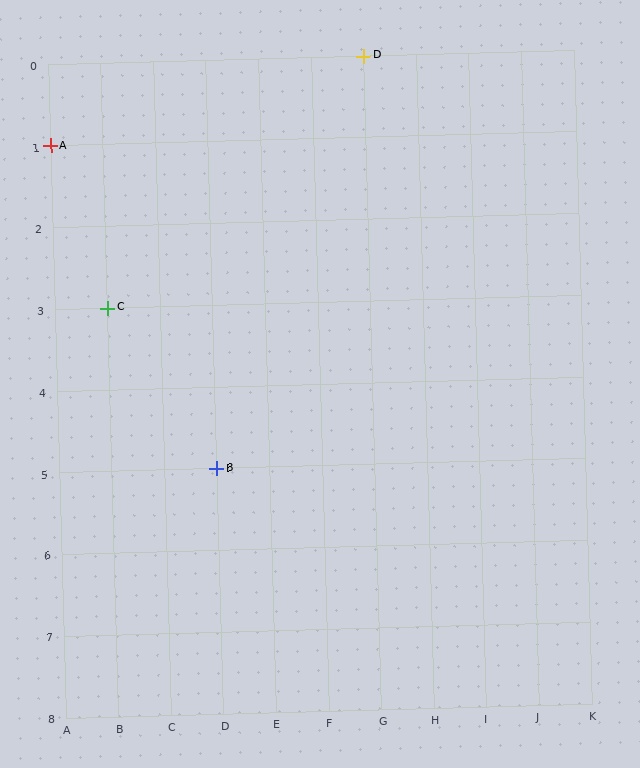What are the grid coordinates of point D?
Point D is at grid coordinates (G, 0).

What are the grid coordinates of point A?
Point A is at grid coordinates (A, 1).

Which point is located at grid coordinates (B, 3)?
Point C is at (B, 3).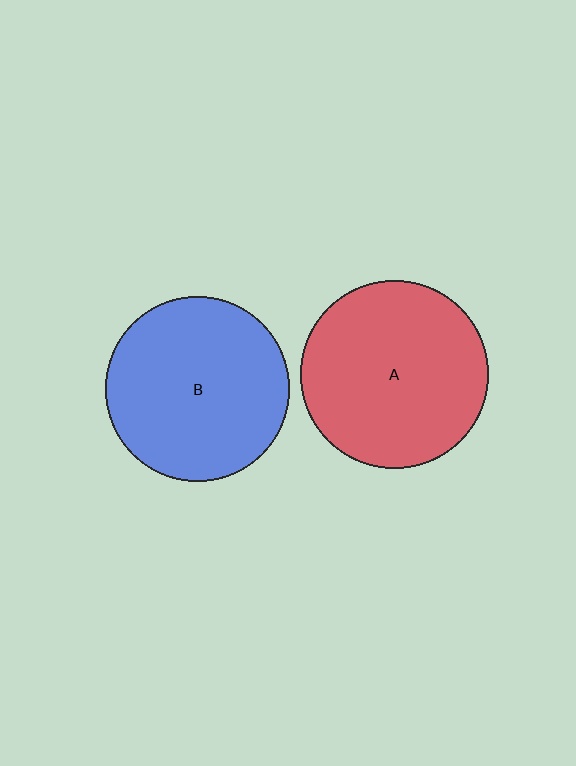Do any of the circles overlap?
No, none of the circles overlap.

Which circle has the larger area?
Circle A (red).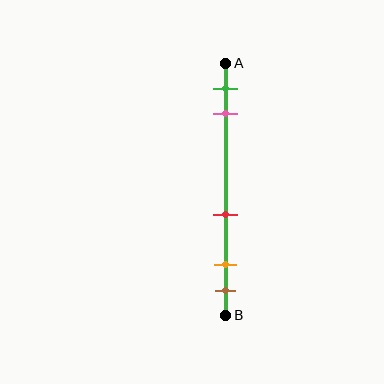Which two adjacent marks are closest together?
The orange and brown marks are the closest adjacent pair.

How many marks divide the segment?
There are 5 marks dividing the segment.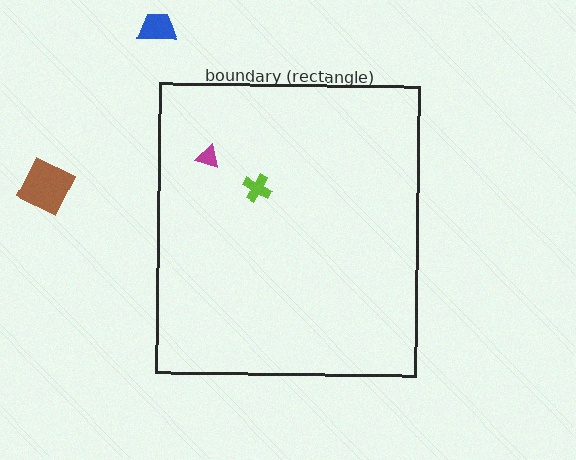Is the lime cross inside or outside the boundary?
Inside.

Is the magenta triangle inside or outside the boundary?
Inside.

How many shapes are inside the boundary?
2 inside, 2 outside.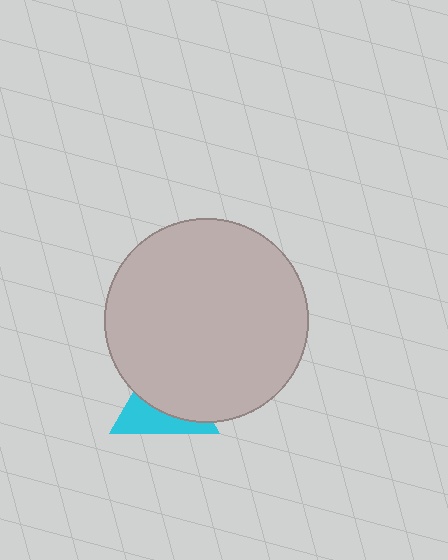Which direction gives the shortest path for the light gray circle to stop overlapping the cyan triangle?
Moving up gives the shortest separation.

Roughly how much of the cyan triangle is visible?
A small part of it is visible (roughly 39%).